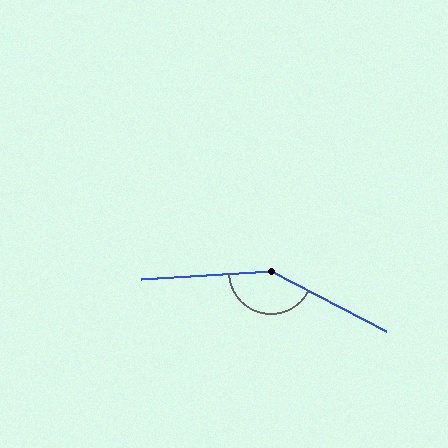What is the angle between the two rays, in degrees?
Approximately 149 degrees.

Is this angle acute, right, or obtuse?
It is obtuse.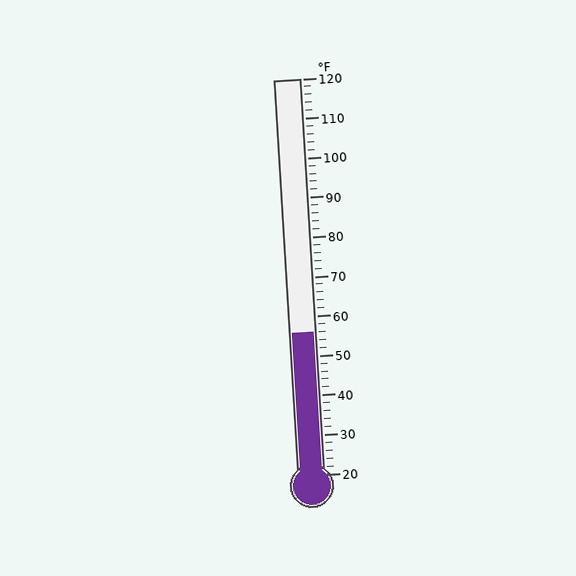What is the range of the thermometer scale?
The thermometer scale ranges from 20°F to 120°F.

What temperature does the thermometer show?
The thermometer shows approximately 56°F.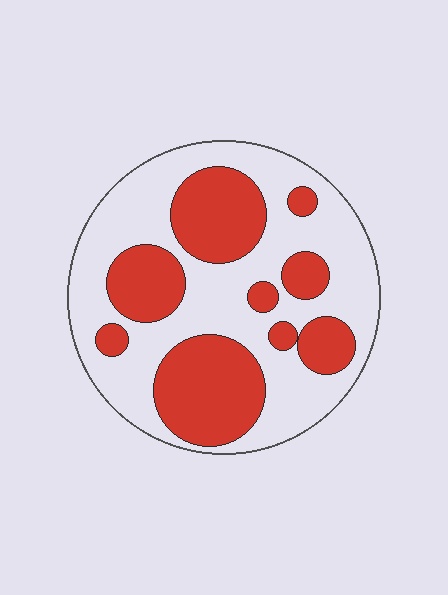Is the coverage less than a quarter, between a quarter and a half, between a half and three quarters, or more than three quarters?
Between a quarter and a half.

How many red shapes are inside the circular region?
9.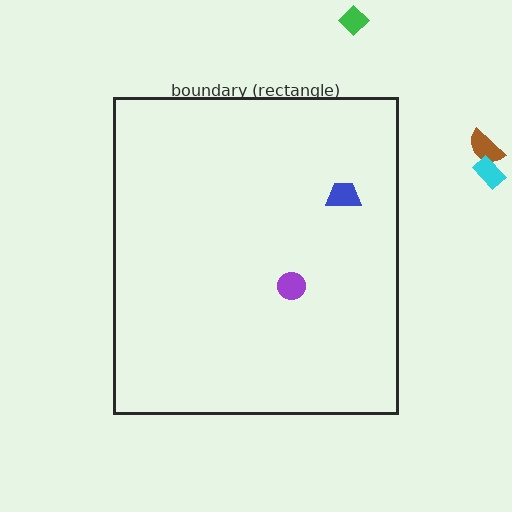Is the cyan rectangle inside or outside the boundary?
Outside.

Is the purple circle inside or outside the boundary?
Inside.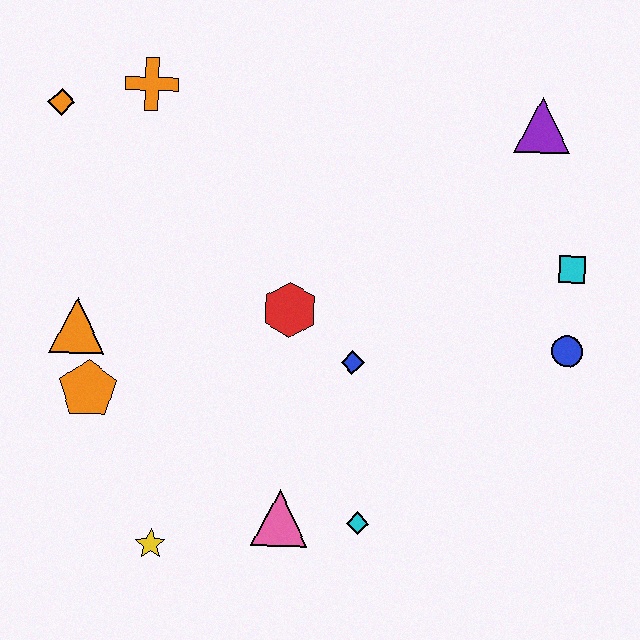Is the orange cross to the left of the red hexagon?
Yes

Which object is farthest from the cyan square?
The orange diamond is farthest from the cyan square.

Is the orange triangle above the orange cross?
No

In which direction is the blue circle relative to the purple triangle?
The blue circle is below the purple triangle.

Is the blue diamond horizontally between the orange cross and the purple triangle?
Yes